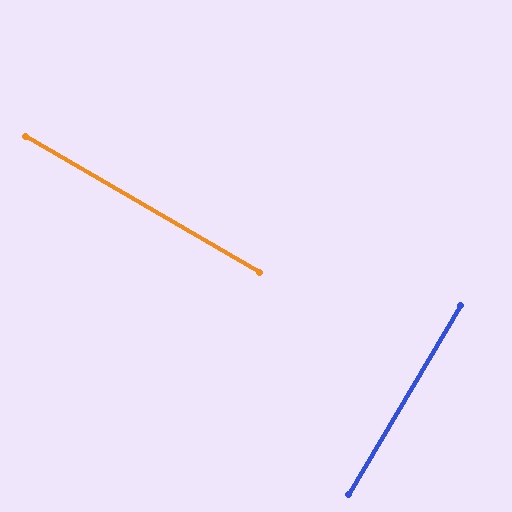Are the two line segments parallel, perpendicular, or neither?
Perpendicular — they meet at approximately 90°.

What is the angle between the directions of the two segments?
Approximately 90 degrees.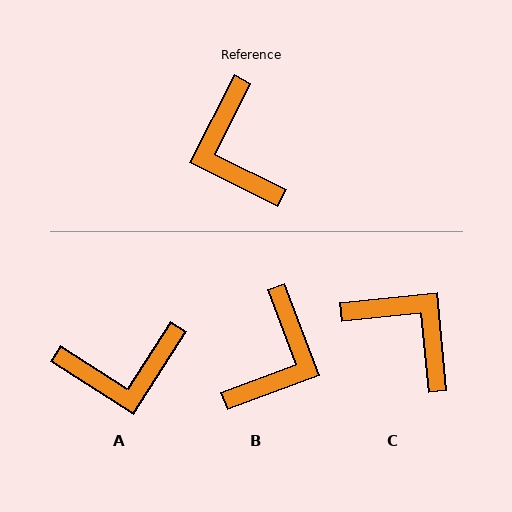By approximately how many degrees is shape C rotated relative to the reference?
Approximately 148 degrees clockwise.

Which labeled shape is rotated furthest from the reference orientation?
C, about 148 degrees away.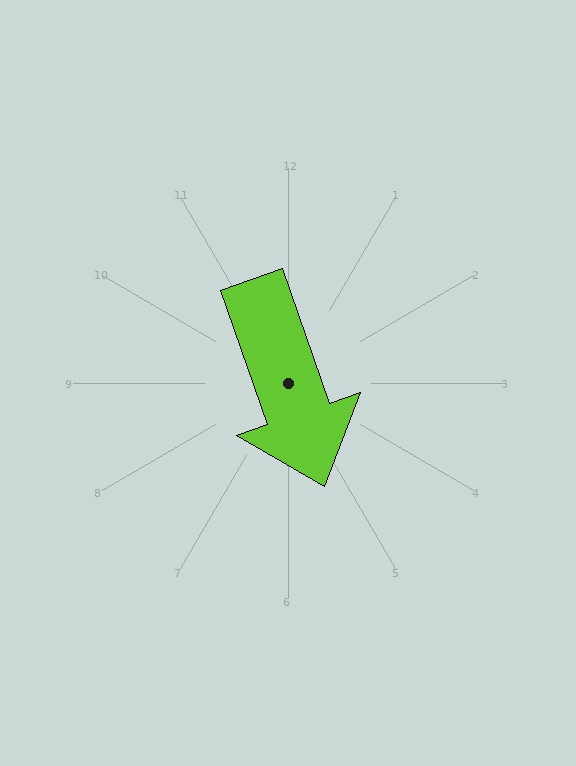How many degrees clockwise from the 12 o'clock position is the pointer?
Approximately 161 degrees.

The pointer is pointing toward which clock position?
Roughly 5 o'clock.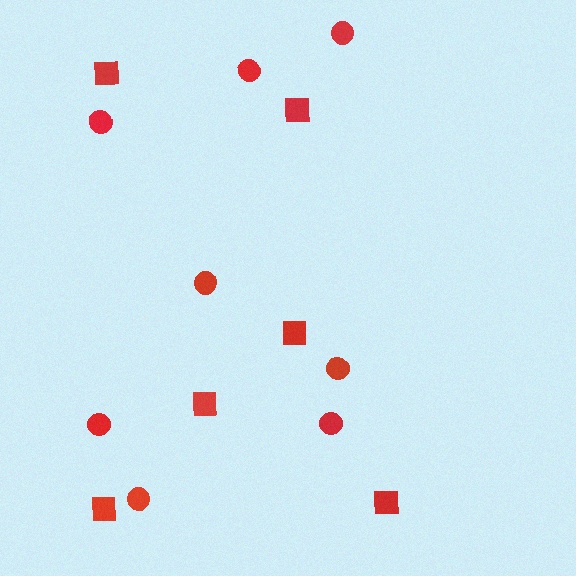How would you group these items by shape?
There are 2 groups: one group of squares (6) and one group of circles (8).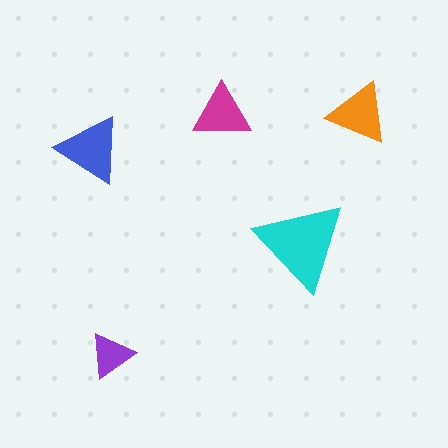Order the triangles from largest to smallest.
the cyan one, the blue one, the orange one, the magenta one, the purple one.